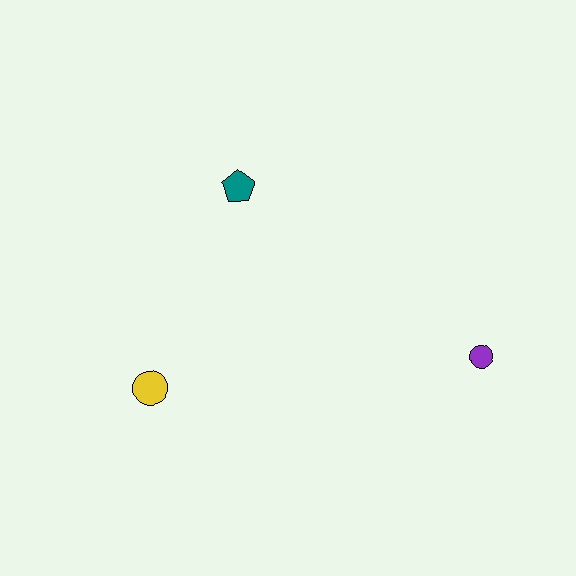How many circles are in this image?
There are 2 circles.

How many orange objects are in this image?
There are no orange objects.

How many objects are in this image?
There are 3 objects.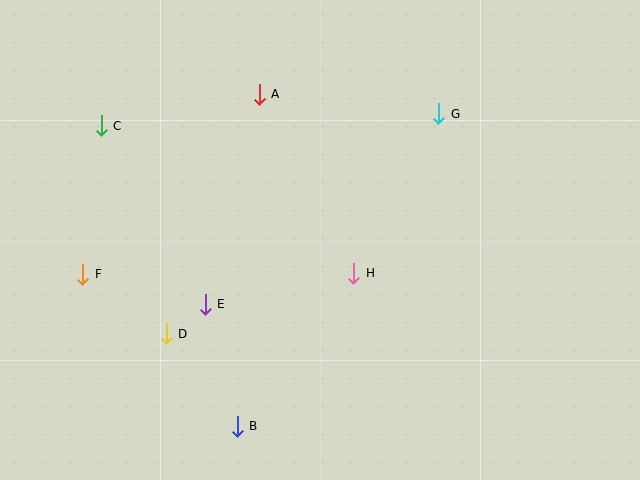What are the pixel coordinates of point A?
Point A is at (259, 94).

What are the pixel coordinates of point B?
Point B is at (237, 426).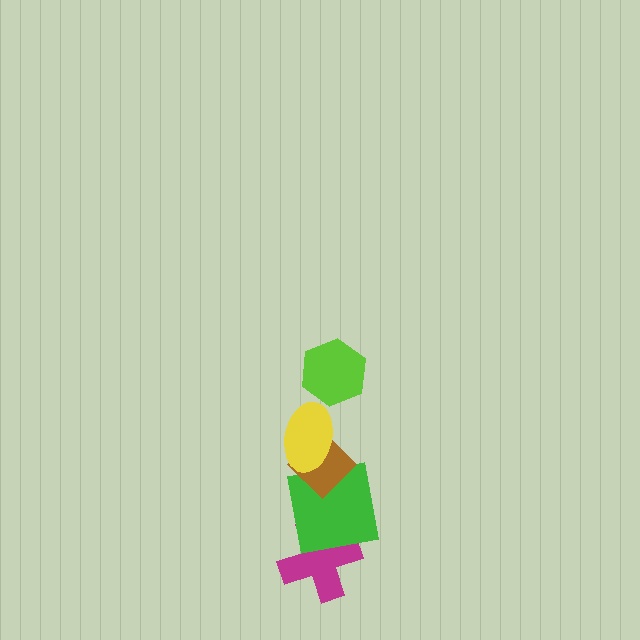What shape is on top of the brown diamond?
The yellow ellipse is on top of the brown diamond.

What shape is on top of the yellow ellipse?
The lime hexagon is on top of the yellow ellipse.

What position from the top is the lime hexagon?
The lime hexagon is 1st from the top.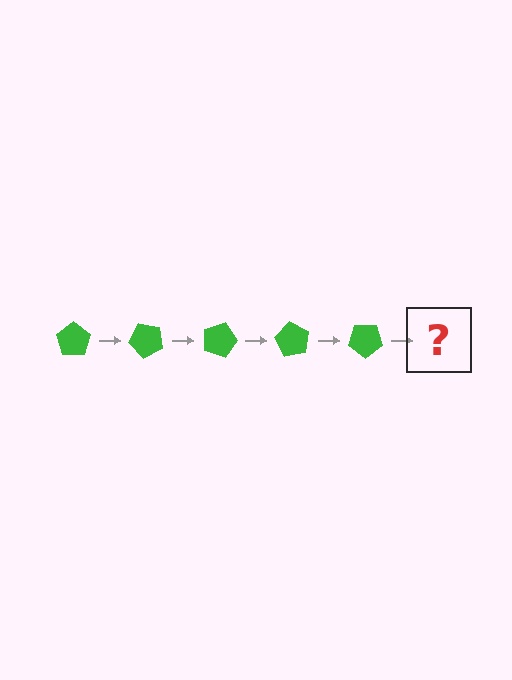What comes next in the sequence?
The next element should be a green pentagon rotated 225 degrees.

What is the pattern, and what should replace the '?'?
The pattern is that the pentagon rotates 45 degrees each step. The '?' should be a green pentagon rotated 225 degrees.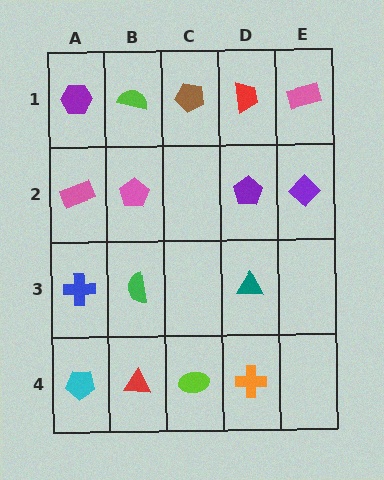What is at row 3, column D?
A teal triangle.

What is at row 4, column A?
A cyan pentagon.